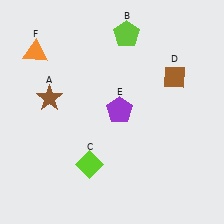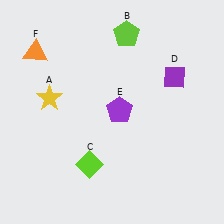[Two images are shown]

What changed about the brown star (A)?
In Image 1, A is brown. In Image 2, it changed to yellow.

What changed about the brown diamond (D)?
In Image 1, D is brown. In Image 2, it changed to purple.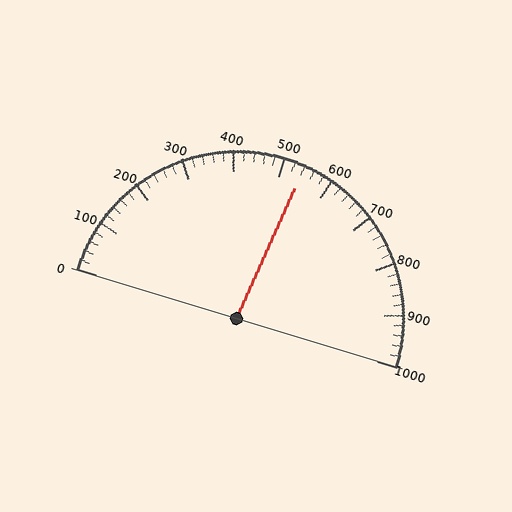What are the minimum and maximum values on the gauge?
The gauge ranges from 0 to 1000.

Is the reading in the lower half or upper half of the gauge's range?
The reading is in the upper half of the range (0 to 1000).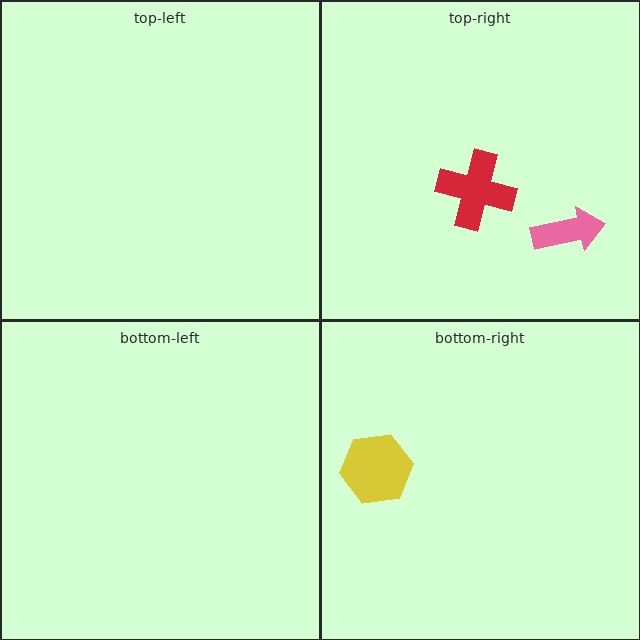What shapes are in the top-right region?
The pink arrow, the red cross.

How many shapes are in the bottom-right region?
1.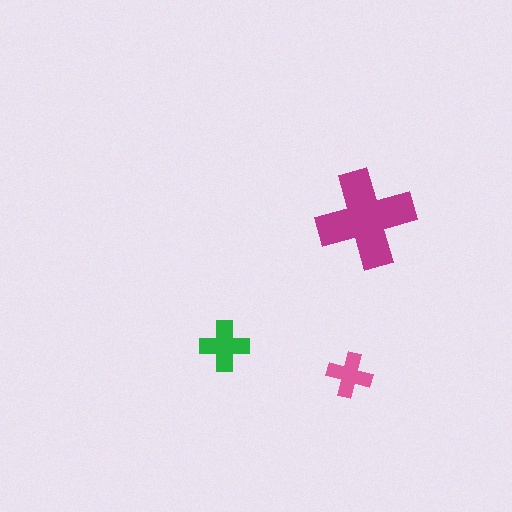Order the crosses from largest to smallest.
the magenta one, the green one, the pink one.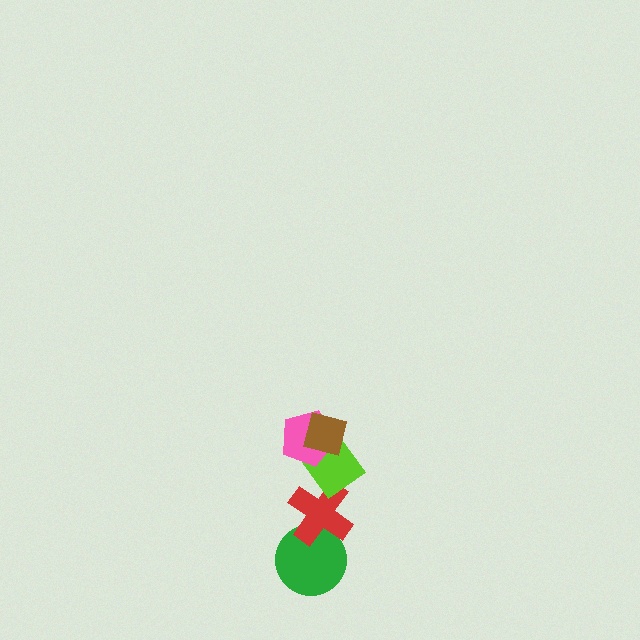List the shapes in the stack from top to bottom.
From top to bottom: the brown square, the pink pentagon, the lime diamond, the red cross, the green circle.